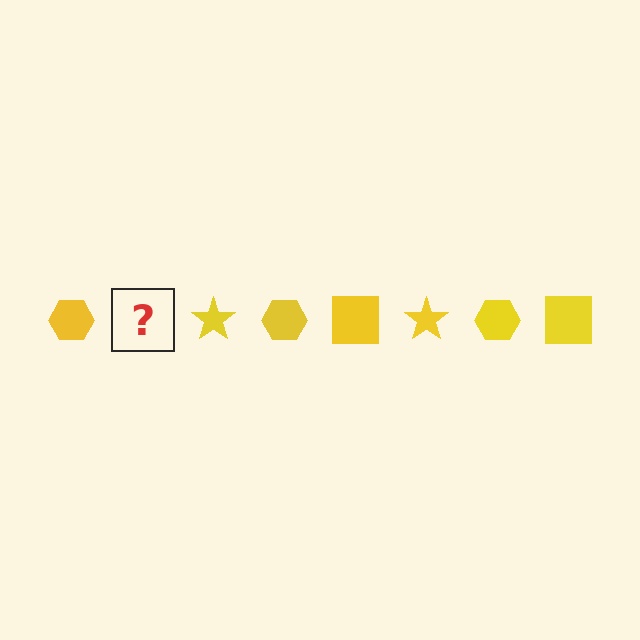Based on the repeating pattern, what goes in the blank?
The blank should be a yellow square.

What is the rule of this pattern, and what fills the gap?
The rule is that the pattern cycles through hexagon, square, star shapes in yellow. The gap should be filled with a yellow square.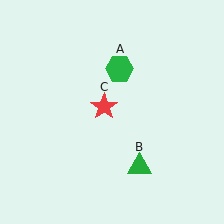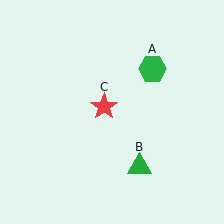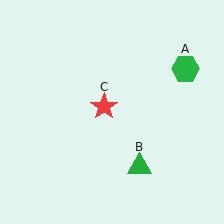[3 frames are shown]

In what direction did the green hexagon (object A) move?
The green hexagon (object A) moved right.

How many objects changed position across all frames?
1 object changed position: green hexagon (object A).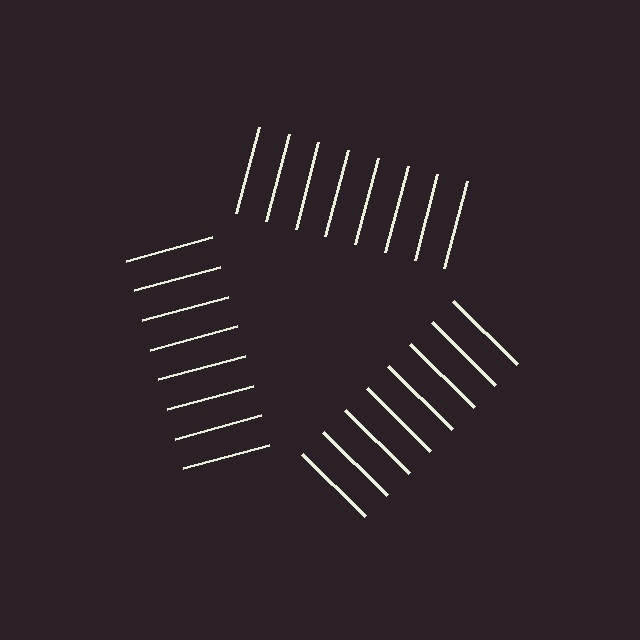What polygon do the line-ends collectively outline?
An illusory triangle — the line segments terminate on its edges but no continuous stroke is drawn.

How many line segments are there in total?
24 — 8 along each of the 3 edges.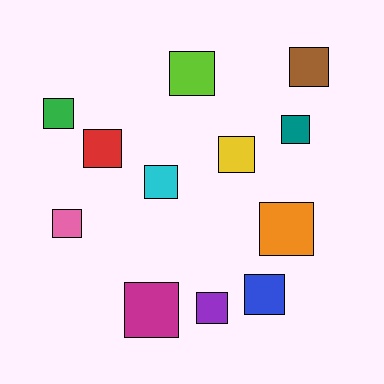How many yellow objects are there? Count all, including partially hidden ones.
There is 1 yellow object.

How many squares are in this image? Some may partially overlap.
There are 12 squares.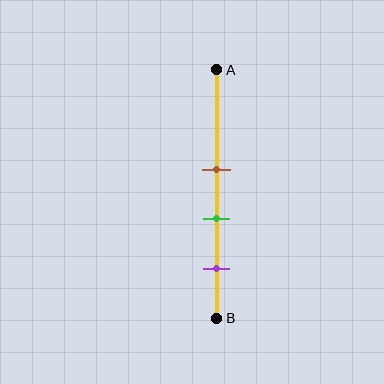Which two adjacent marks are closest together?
The brown and green marks are the closest adjacent pair.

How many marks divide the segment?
There are 3 marks dividing the segment.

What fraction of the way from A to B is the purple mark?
The purple mark is approximately 80% (0.8) of the way from A to B.